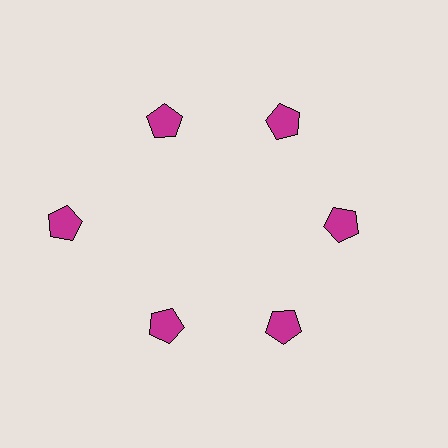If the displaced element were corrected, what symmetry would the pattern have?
It would have 6-fold rotational symmetry — the pattern would map onto itself every 60 degrees.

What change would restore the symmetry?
The symmetry would be restored by moving it inward, back onto the ring so that all 6 pentagons sit at equal angles and equal distance from the center.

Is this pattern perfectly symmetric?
No. The 6 magenta pentagons are arranged in a ring, but one element near the 9 o'clock position is pushed outward from the center, breaking the 6-fold rotational symmetry.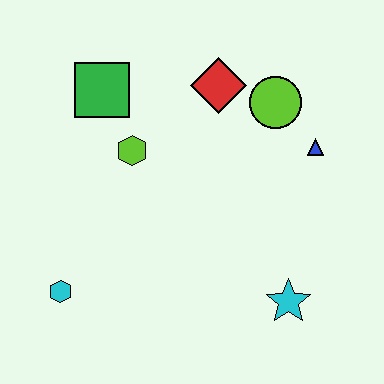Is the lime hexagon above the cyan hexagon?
Yes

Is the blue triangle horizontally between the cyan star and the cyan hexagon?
No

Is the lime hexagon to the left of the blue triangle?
Yes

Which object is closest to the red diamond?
The lime circle is closest to the red diamond.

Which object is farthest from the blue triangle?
The cyan hexagon is farthest from the blue triangle.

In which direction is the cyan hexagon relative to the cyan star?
The cyan hexagon is to the left of the cyan star.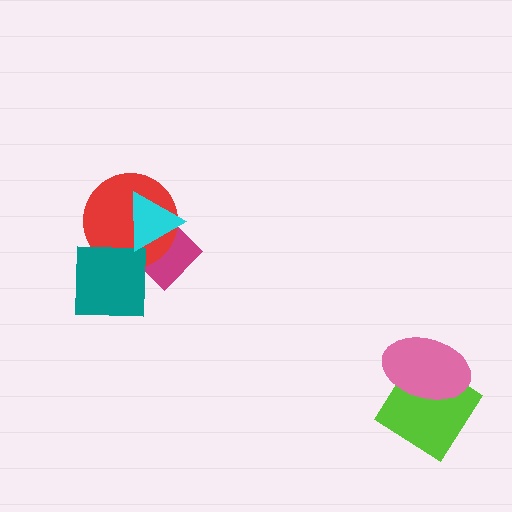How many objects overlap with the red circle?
3 objects overlap with the red circle.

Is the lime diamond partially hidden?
Yes, it is partially covered by another shape.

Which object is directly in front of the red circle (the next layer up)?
The teal square is directly in front of the red circle.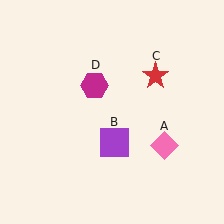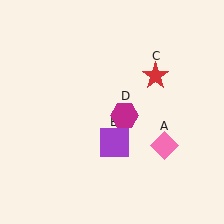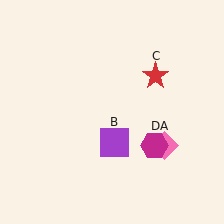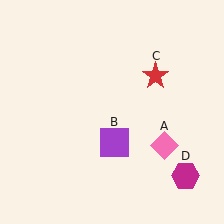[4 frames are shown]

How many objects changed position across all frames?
1 object changed position: magenta hexagon (object D).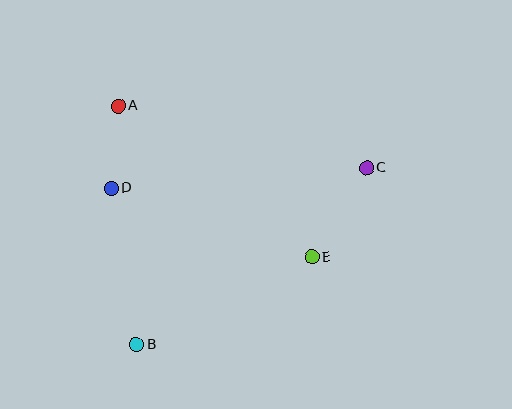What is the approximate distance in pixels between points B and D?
The distance between B and D is approximately 159 pixels.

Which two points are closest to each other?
Points A and D are closest to each other.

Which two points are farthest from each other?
Points B and C are farthest from each other.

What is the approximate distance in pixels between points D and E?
The distance between D and E is approximately 212 pixels.